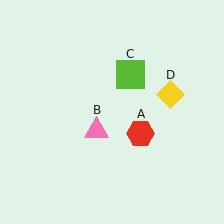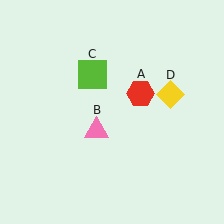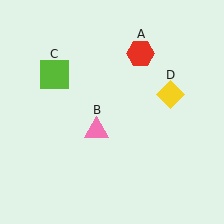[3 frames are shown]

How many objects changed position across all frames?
2 objects changed position: red hexagon (object A), lime square (object C).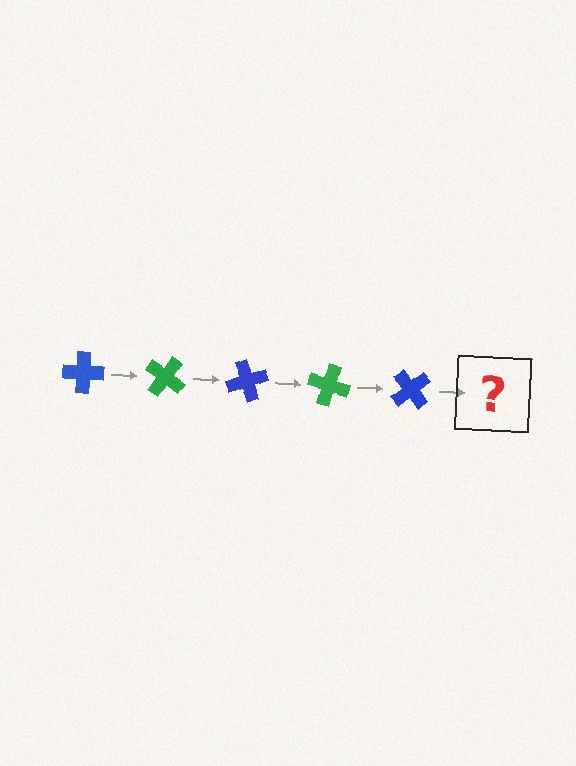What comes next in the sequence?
The next element should be a green cross, rotated 175 degrees from the start.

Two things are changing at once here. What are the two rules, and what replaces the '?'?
The two rules are that it rotates 35 degrees each step and the color cycles through blue and green. The '?' should be a green cross, rotated 175 degrees from the start.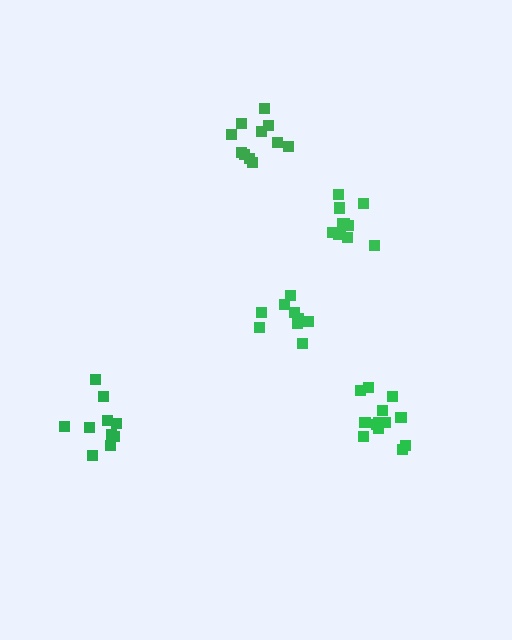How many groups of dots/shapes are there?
There are 5 groups.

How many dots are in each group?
Group 1: 9 dots, Group 2: 12 dots, Group 3: 13 dots, Group 4: 10 dots, Group 5: 11 dots (55 total).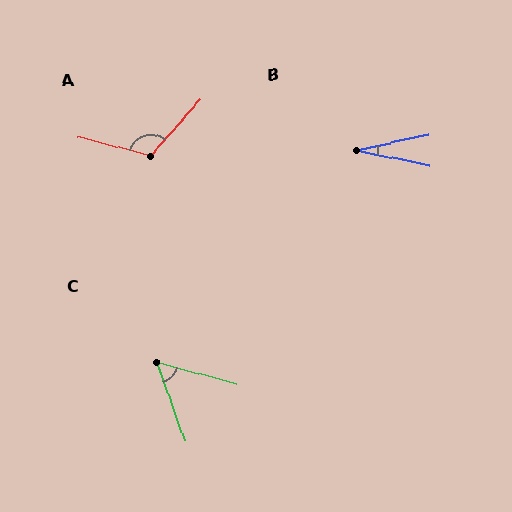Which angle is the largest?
A, at approximately 117 degrees.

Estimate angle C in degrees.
Approximately 55 degrees.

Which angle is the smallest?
B, at approximately 24 degrees.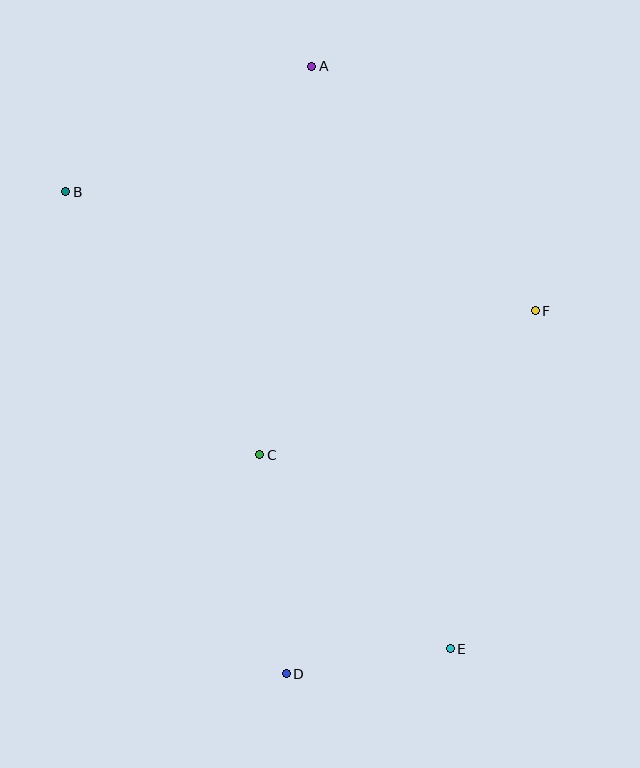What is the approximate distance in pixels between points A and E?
The distance between A and E is approximately 599 pixels.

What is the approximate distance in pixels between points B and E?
The distance between B and E is approximately 597 pixels.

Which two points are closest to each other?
Points D and E are closest to each other.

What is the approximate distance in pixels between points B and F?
The distance between B and F is approximately 485 pixels.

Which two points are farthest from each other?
Points A and D are farthest from each other.